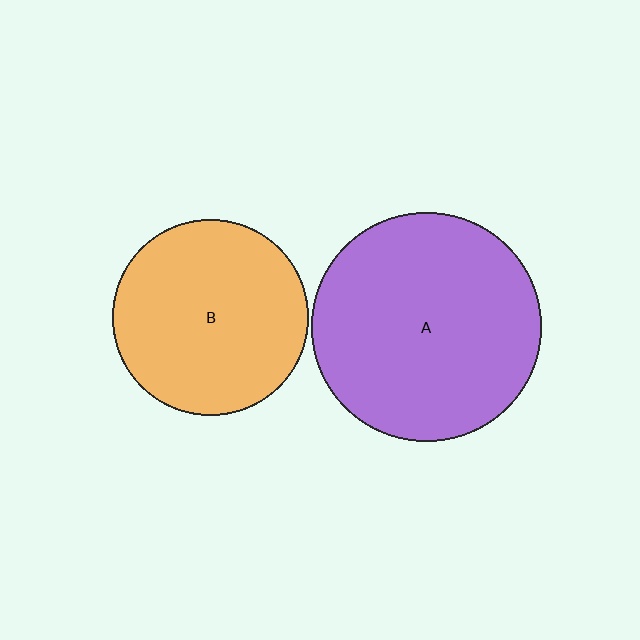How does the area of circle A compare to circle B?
Approximately 1.4 times.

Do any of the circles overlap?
No, none of the circles overlap.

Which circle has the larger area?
Circle A (purple).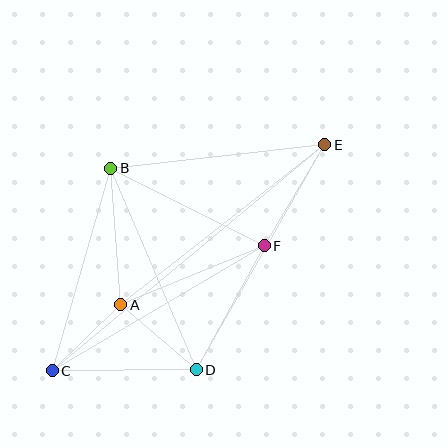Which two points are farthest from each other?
Points C and E are farthest from each other.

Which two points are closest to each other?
Points A and C are closest to each other.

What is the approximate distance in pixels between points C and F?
The distance between C and F is approximately 246 pixels.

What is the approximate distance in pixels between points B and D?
The distance between B and D is approximately 219 pixels.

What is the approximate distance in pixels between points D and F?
The distance between D and F is approximately 141 pixels.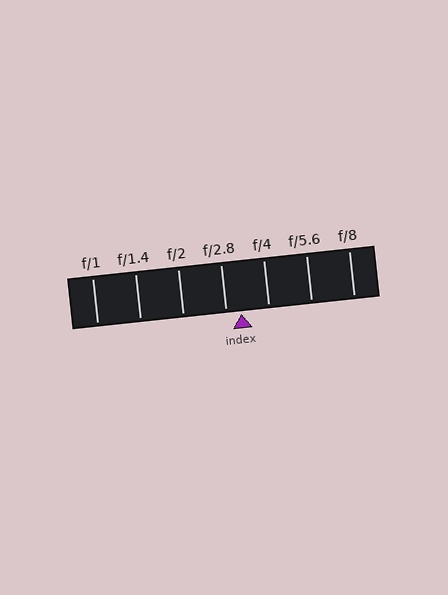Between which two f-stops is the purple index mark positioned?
The index mark is between f/2.8 and f/4.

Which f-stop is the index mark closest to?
The index mark is closest to f/2.8.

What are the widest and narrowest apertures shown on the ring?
The widest aperture shown is f/1 and the narrowest is f/8.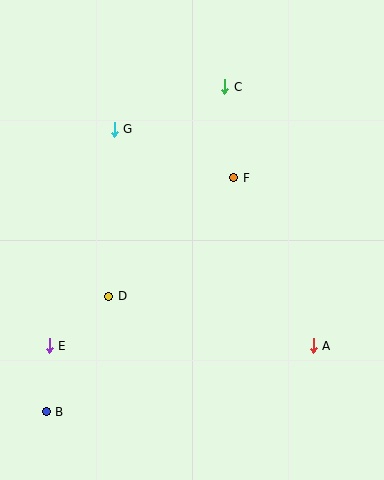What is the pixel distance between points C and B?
The distance between C and B is 371 pixels.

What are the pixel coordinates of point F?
Point F is at (234, 178).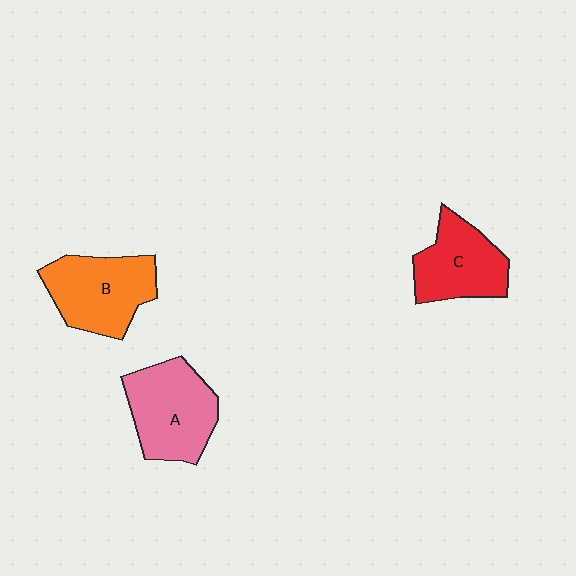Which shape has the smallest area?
Shape C (red).